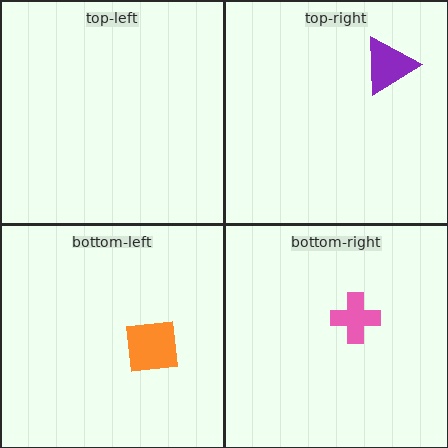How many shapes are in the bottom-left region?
1.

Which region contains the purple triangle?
The top-right region.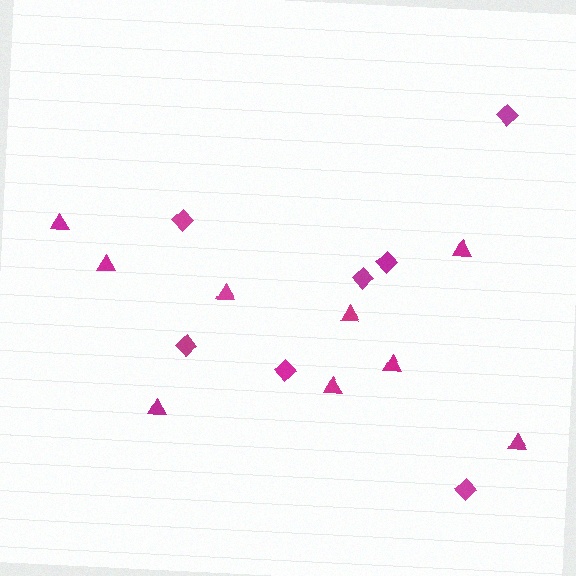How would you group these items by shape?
There are 2 groups: one group of diamonds (7) and one group of triangles (9).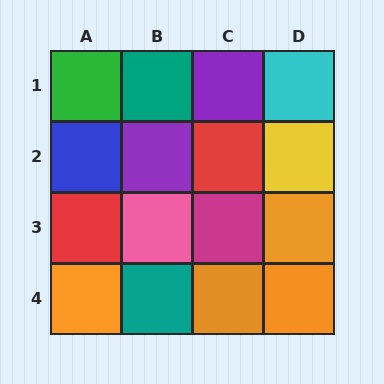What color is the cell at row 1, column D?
Cyan.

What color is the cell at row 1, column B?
Teal.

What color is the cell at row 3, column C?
Magenta.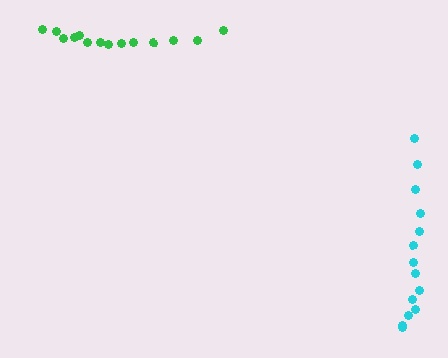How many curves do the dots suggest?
There are 2 distinct paths.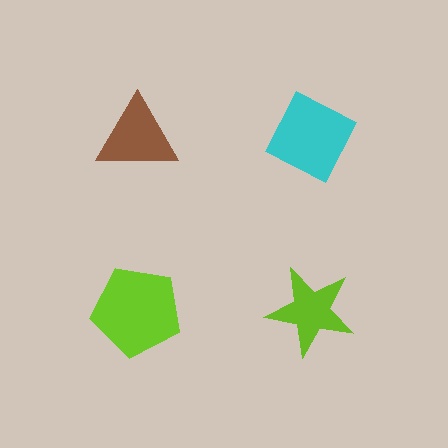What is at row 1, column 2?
A cyan diamond.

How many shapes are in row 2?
2 shapes.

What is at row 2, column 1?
A lime pentagon.